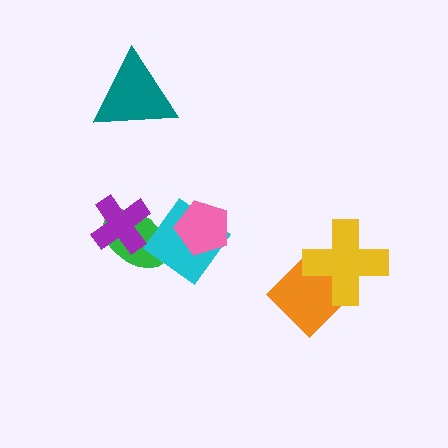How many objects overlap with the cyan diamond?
2 objects overlap with the cyan diamond.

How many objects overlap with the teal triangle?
0 objects overlap with the teal triangle.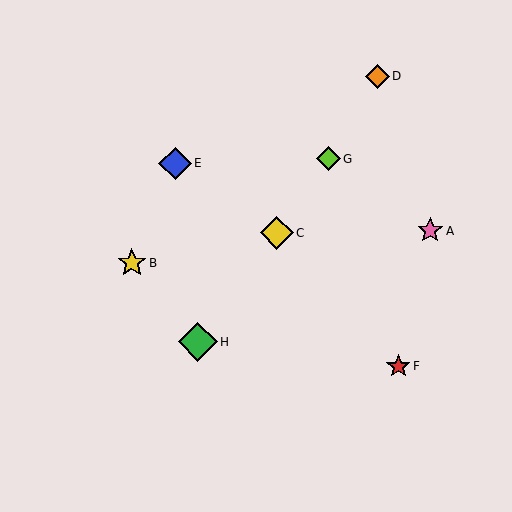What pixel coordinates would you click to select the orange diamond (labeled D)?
Click at (377, 76) to select the orange diamond D.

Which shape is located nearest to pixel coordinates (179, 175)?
The blue diamond (labeled E) at (175, 163) is nearest to that location.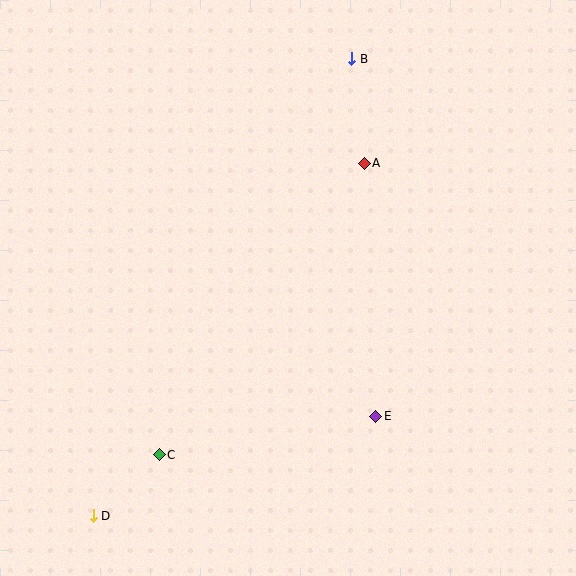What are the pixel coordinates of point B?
Point B is at (352, 59).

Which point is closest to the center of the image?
Point A at (364, 163) is closest to the center.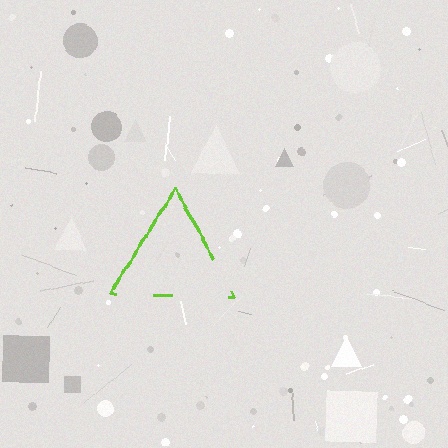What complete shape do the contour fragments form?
The contour fragments form a triangle.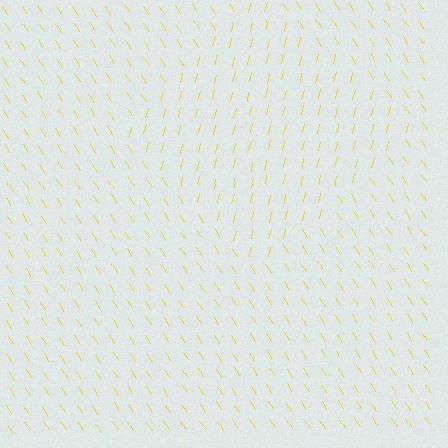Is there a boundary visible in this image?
Yes, there is a texture boundary formed by a change in line orientation.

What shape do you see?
I see a diamond.